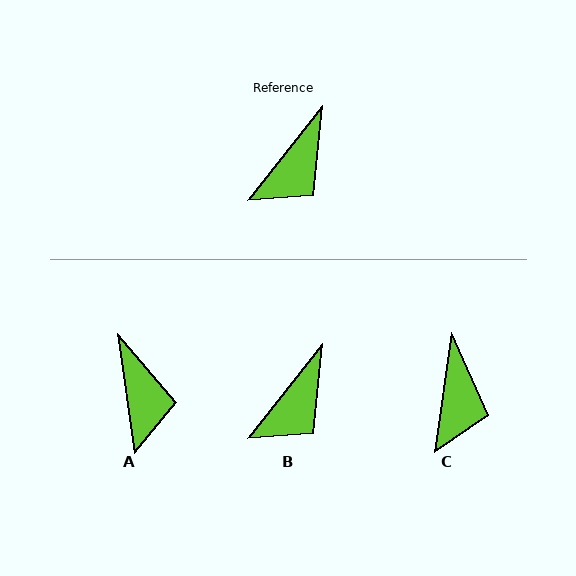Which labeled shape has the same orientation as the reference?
B.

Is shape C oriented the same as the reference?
No, it is off by about 30 degrees.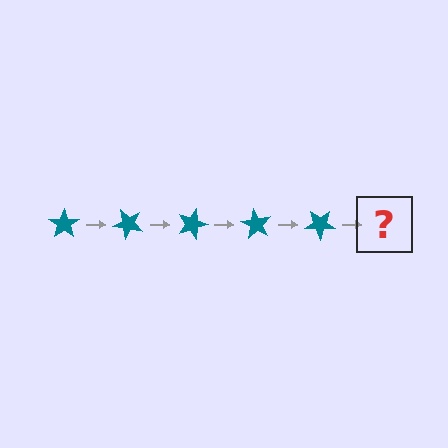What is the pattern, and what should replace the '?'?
The pattern is that the star rotates 45 degrees each step. The '?' should be a teal star rotated 225 degrees.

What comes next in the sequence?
The next element should be a teal star rotated 225 degrees.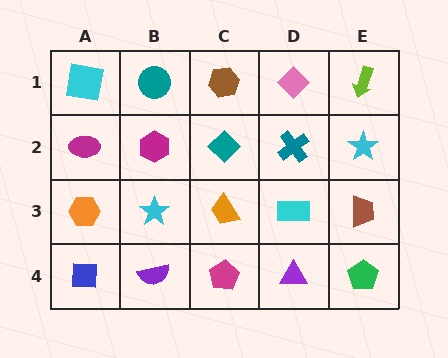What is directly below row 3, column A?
A blue square.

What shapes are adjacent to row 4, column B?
A cyan star (row 3, column B), a blue square (row 4, column A), a magenta pentagon (row 4, column C).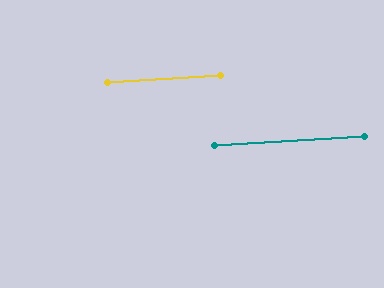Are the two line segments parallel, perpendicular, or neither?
Parallel — their directions differ by only 0.1°.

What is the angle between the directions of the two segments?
Approximately 0 degrees.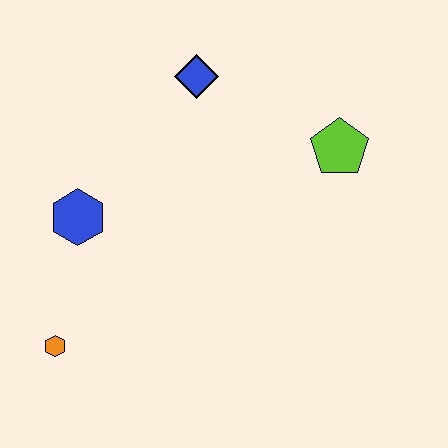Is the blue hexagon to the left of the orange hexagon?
No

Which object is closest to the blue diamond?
The lime pentagon is closest to the blue diamond.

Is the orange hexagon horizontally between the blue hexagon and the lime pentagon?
No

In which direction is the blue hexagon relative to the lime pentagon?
The blue hexagon is to the left of the lime pentagon.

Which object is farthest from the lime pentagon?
The orange hexagon is farthest from the lime pentagon.